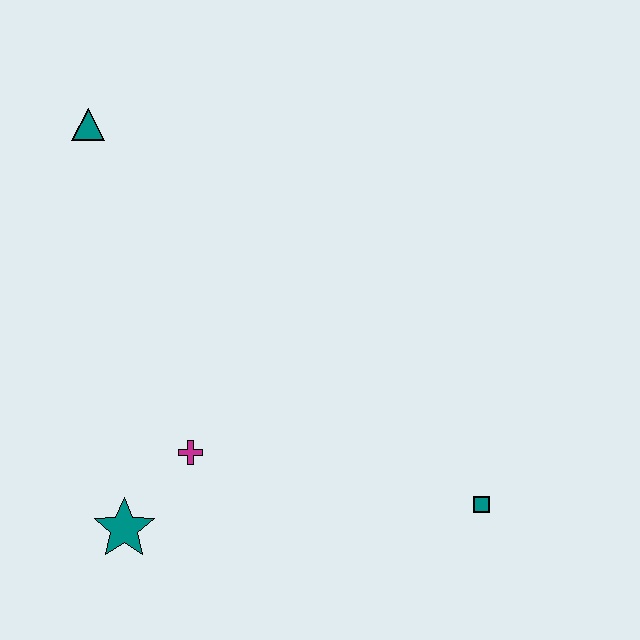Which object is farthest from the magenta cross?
The teal triangle is farthest from the magenta cross.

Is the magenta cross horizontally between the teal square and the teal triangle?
Yes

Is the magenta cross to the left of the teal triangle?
No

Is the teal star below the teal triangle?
Yes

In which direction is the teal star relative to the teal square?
The teal star is to the left of the teal square.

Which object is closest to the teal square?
The magenta cross is closest to the teal square.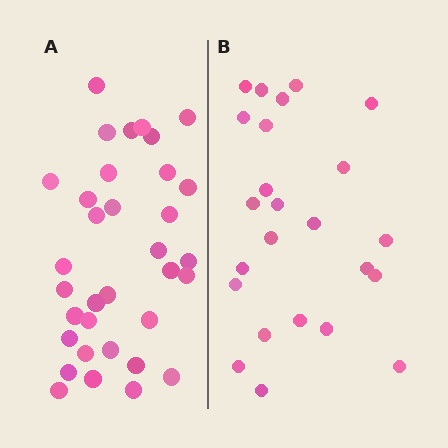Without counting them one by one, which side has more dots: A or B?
Region A (the left region) has more dots.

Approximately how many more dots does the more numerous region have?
Region A has roughly 10 or so more dots than region B.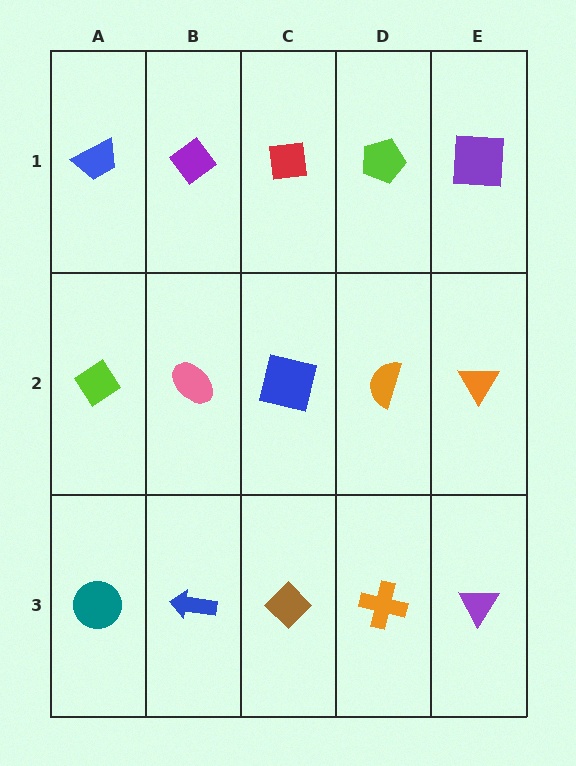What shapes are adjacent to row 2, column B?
A purple diamond (row 1, column B), a blue arrow (row 3, column B), a lime diamond (row 2, column A), a blue square (row 2, column C).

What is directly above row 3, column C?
A blue square.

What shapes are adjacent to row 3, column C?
A blue square (row 2, column C), a blue arrow (row 3, column B), an orange cross (row 3, column D).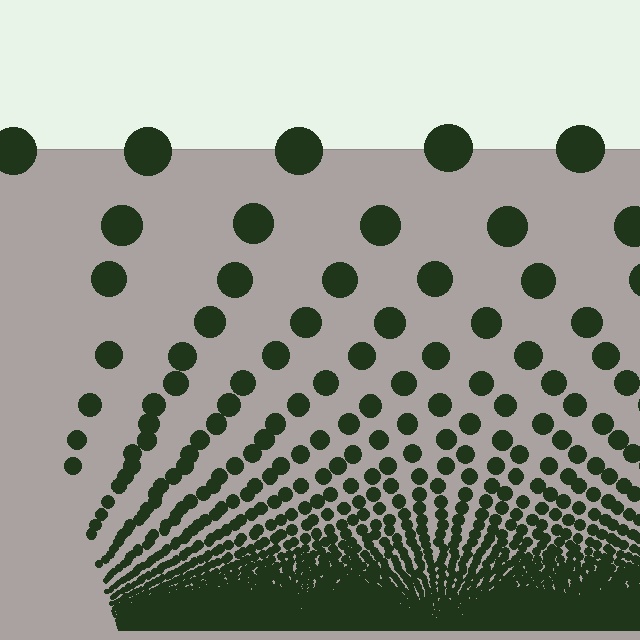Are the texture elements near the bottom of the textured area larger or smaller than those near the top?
Smaller. The gradient is inverted — elements near the bottom are smaller and denser.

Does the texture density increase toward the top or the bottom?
Density increases toward the bottom.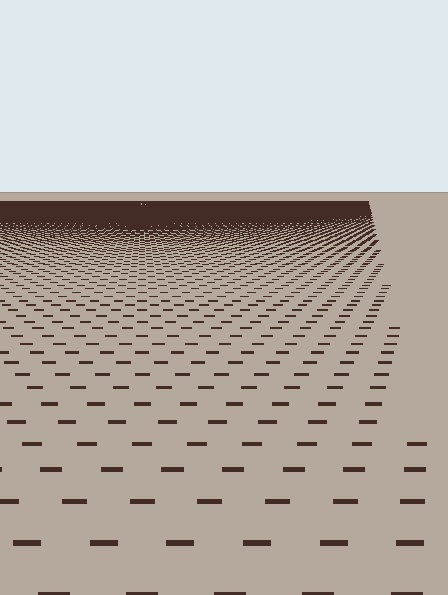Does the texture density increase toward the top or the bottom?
Density increases toward the top.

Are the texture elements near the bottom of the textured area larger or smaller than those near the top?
Larger. Near the bottom, elements are closer to the viewer and appear at a bigger on-screen size.